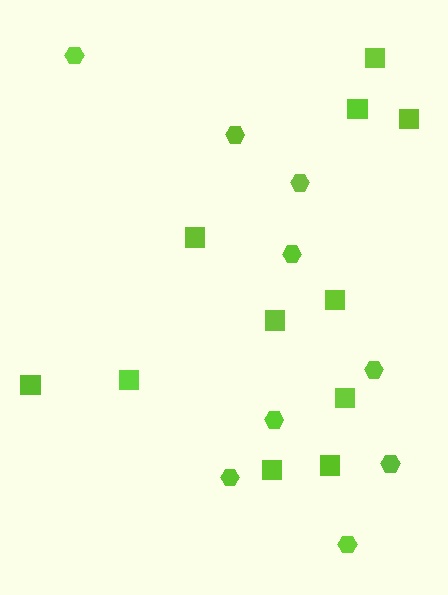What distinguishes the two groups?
There are 2 groups: one group of hexagons (9) and one group of squares (11).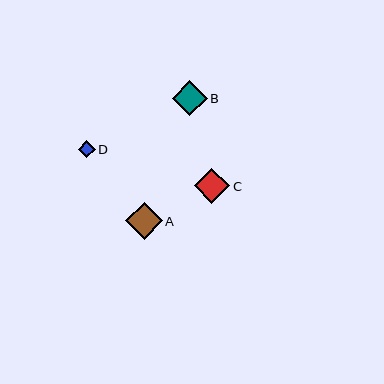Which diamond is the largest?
Diamond A is the largest with a size of approximately 37 pixels.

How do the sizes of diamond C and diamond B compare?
Diamond C and diamond B are approximately the same size.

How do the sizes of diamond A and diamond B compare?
Diamond A and diamond B are approximately the same size.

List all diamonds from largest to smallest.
From largest to smallest: A, C, B, D.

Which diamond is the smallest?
Diamond D is the smallest with a size of approximately 17 pixels.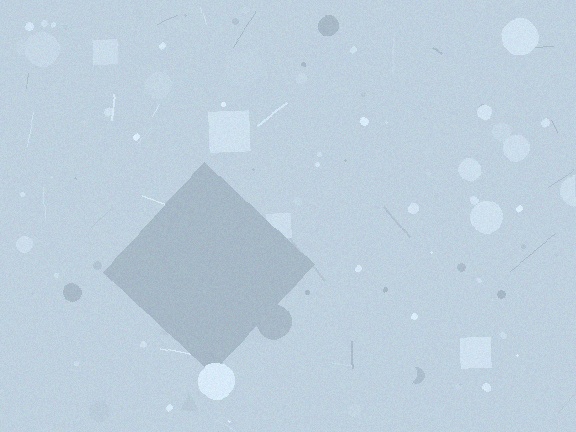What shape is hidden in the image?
A diamond is hidden in the image.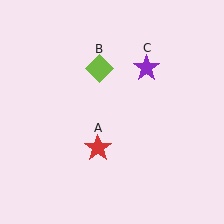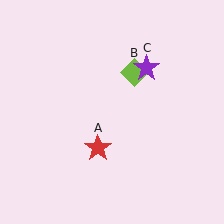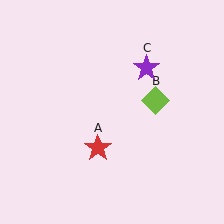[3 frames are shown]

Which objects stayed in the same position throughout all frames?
Red star (object A) and purple star (object C) remained stationary.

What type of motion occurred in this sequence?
The lime diamond (object B) rotated clockwise around the center of the scene.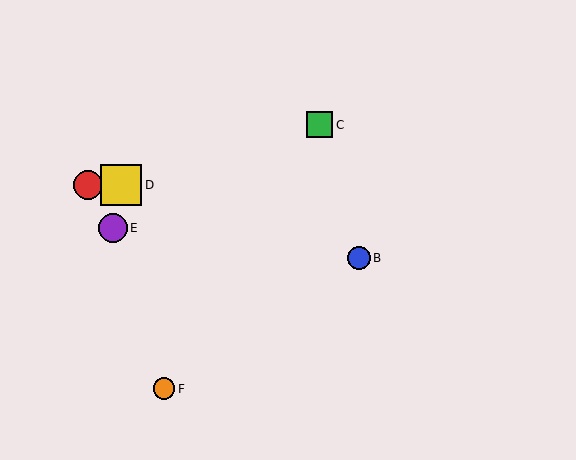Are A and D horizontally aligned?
Yes, both are at y≈185.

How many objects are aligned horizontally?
2 objects (A, D) are aligned horizontally.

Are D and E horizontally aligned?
No, D is at y≈185 and E is at y≈228.